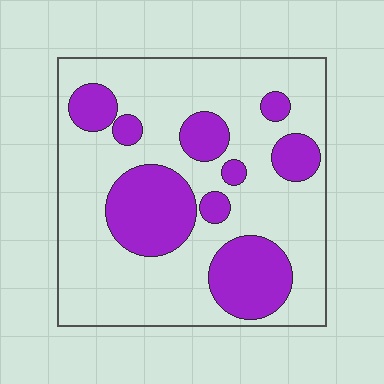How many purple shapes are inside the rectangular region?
9.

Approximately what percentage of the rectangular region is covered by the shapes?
Approximately 30%.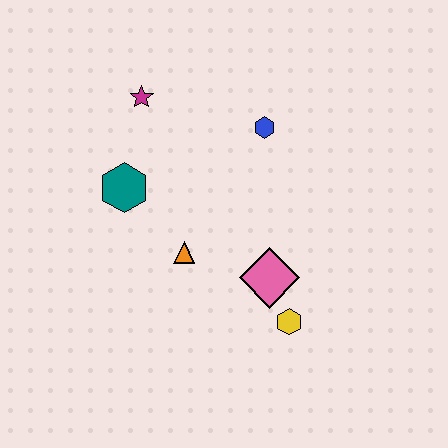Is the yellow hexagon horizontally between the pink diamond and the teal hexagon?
No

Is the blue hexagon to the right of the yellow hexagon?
No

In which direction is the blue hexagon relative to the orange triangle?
The blue hexagon is above the orange triangle.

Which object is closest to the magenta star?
The teal hexagon is closest to the magenta star.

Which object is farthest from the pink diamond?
The magenta star is farthest from the pink diamond.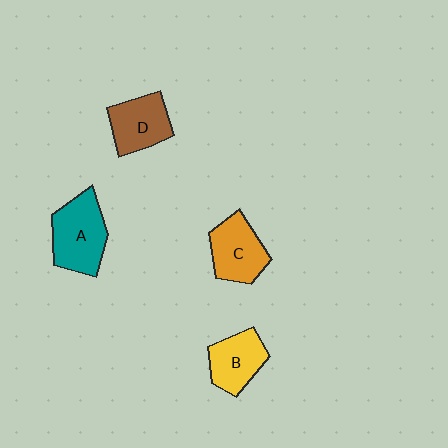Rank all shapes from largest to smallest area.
From largest to smallest: A (teal), C (orange), D (brown), B (yellow).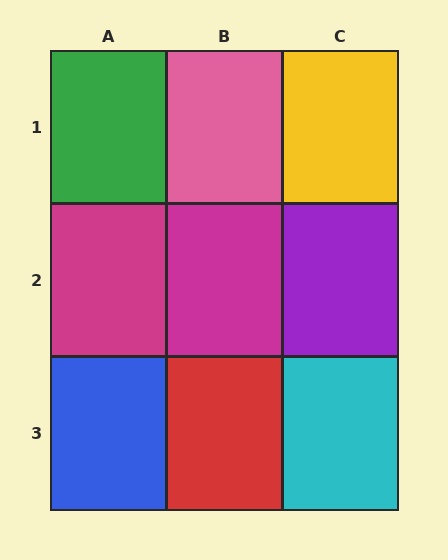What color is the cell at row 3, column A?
Blue.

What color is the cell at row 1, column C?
Yellow.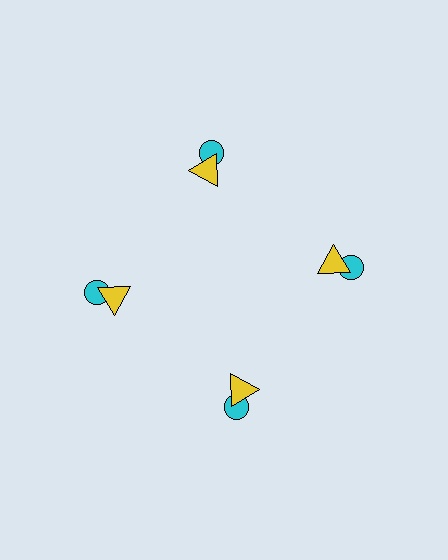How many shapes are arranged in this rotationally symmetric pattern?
There are 8 shapes, arranged in 4 groups of 2.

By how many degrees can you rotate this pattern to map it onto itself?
The pattern maps onto itself every 90 degrees of rotation.